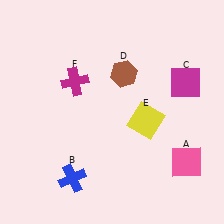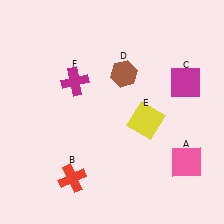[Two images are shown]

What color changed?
The cross (B) changed from blue in Image 1 to red in Image 2.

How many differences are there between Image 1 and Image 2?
There is 1 difference between the two images.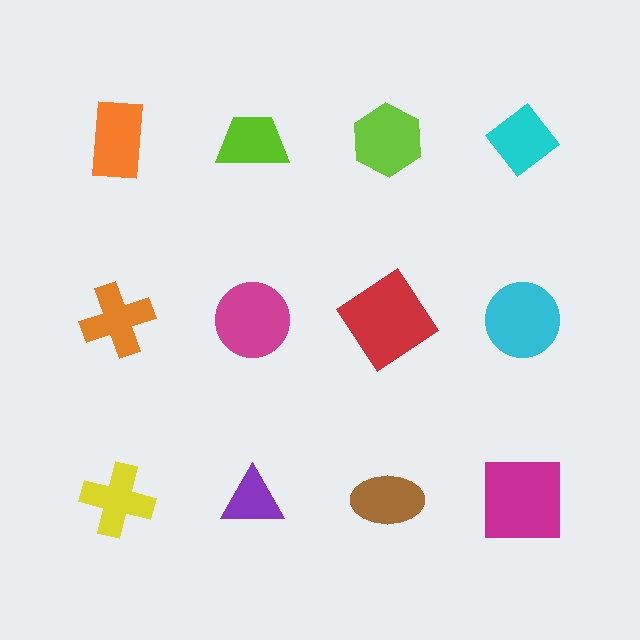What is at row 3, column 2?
A purple triangle.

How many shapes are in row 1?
4 shapes.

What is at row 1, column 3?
A lime hexagon.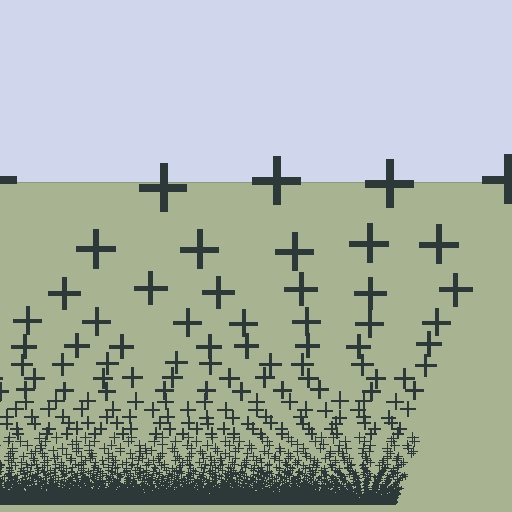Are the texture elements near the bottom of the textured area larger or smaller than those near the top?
Smaller. The gradient is inverted — elements near the bottom are smaller and denser.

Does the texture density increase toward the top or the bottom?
Density increases toward the bottom.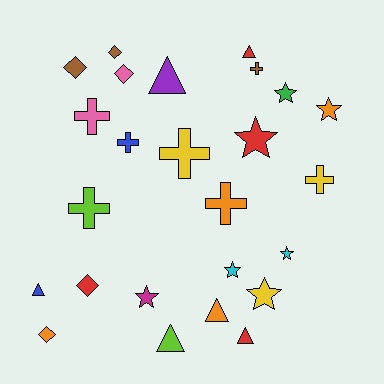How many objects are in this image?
There are 25 objects.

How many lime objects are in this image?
There are 2 lime objects.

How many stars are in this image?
There are 7 stars.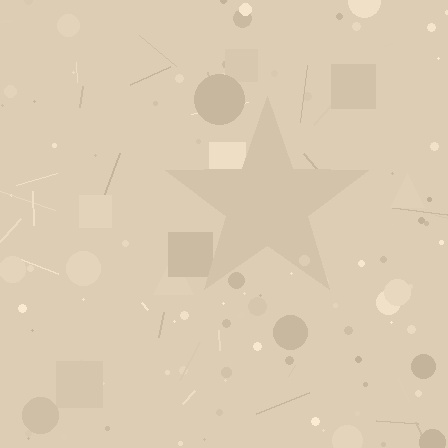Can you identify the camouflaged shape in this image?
The camouflaged shape is a star.